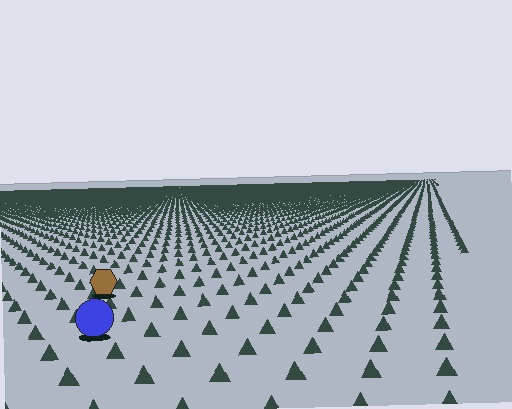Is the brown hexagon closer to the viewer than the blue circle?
No. The blue circle is closer — you can tell from the texture gradient: the ground texture is coarser near it.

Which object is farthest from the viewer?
The brown hexagon is farthest from the viewer. It appears smaller and the ground texture around it is denser.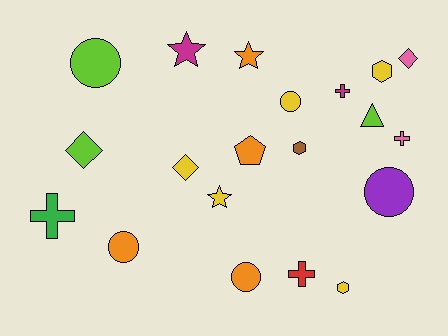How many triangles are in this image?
There is 1 triangle.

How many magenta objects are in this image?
There are 2 magenta objects.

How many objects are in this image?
There are 20 objects.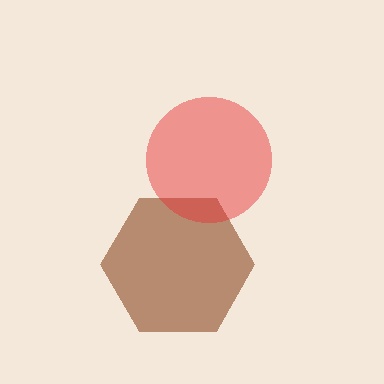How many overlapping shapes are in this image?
There are 2 overlapping shapes in the image.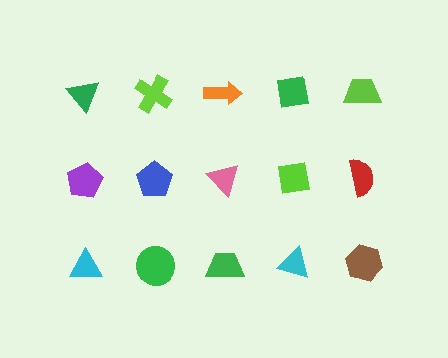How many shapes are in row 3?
5 shapes.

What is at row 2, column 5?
A red semicircle.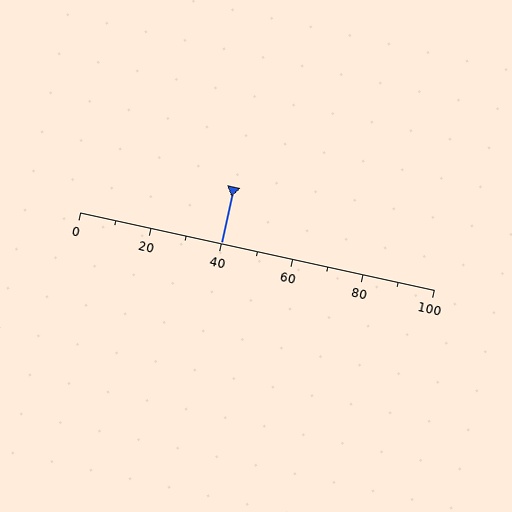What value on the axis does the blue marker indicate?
The marker indicates approximately 40.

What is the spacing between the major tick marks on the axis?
The major ticks are spaced 20 apart.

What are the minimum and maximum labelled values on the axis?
The axis runs from 0 to 100.